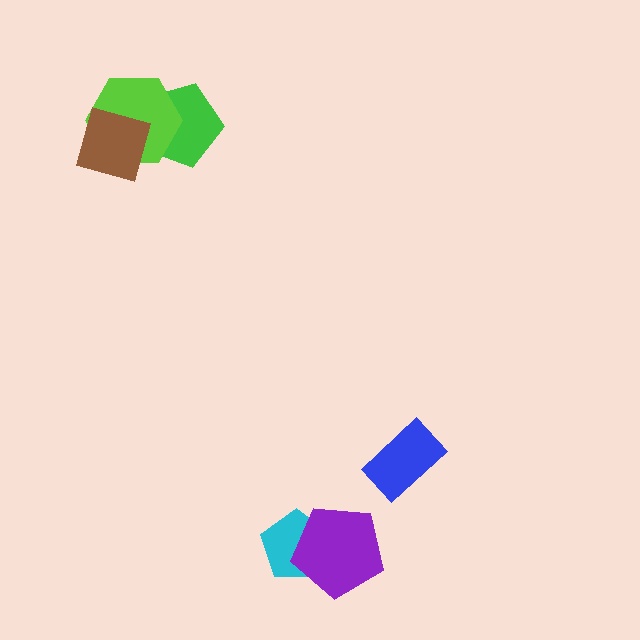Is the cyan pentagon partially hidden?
Yes, it is partially covered by another shape.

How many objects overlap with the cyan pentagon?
1 object overlaps with the cyan pentagon.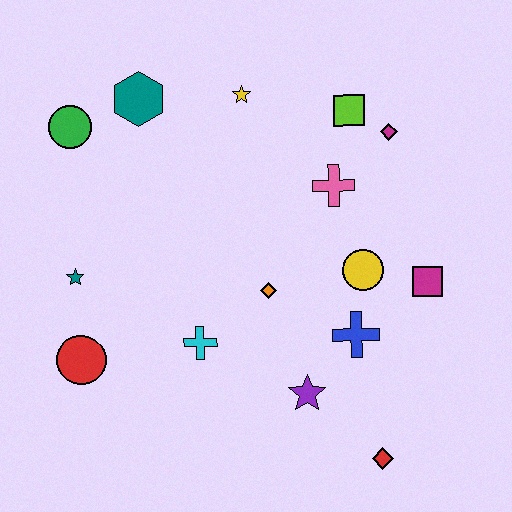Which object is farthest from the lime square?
The red circle is farthest from the lime square.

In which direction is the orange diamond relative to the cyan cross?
The orange diamond is to the right of the cyan cross.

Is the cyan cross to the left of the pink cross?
Yes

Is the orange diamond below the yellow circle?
Yes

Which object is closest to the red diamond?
The purple star is closest to the red diamond.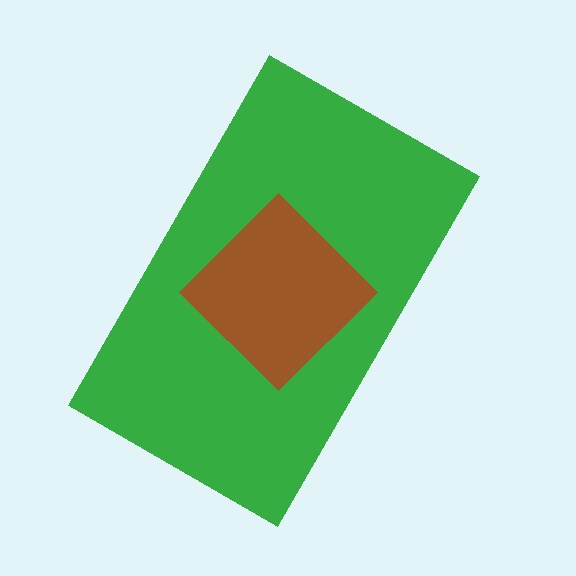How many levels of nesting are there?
2.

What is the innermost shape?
The brown diamond.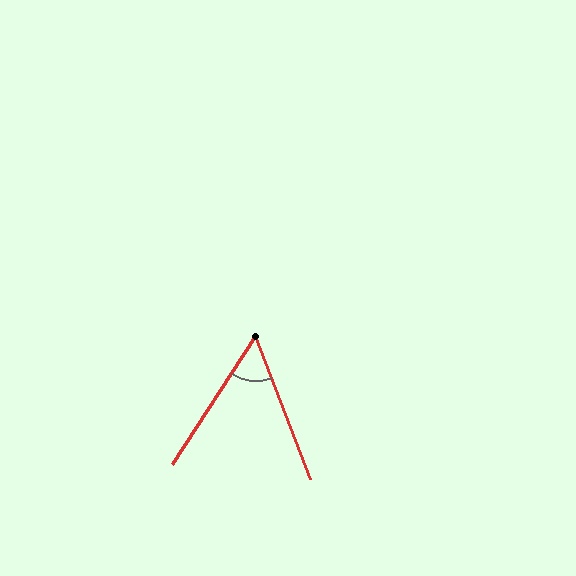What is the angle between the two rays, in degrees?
Approximately 54 degrees.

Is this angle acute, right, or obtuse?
It is acute.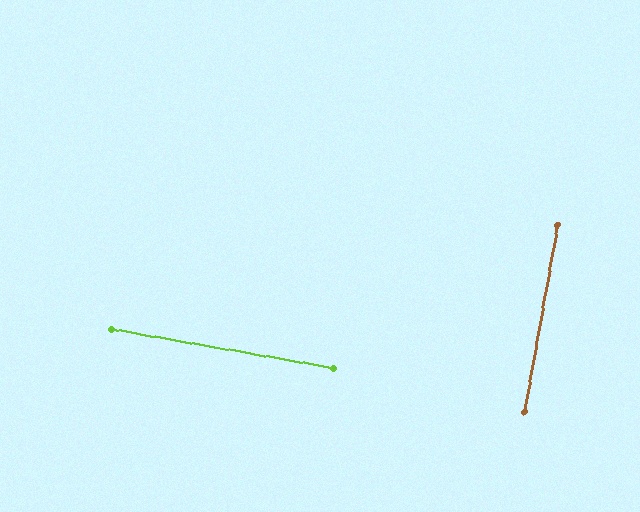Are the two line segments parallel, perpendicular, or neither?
Perpendicular — they meet at approximately 90°.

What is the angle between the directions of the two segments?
Approximately 90 degrees.